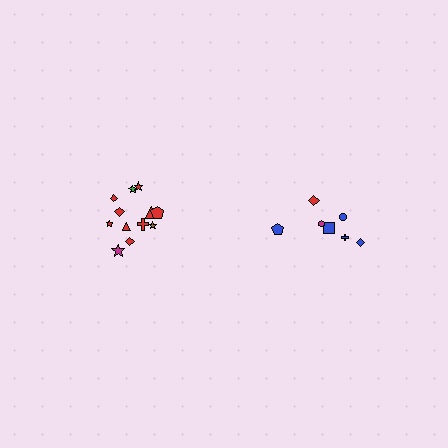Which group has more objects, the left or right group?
The left group.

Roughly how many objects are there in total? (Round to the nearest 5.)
Roughly 20 objects in total.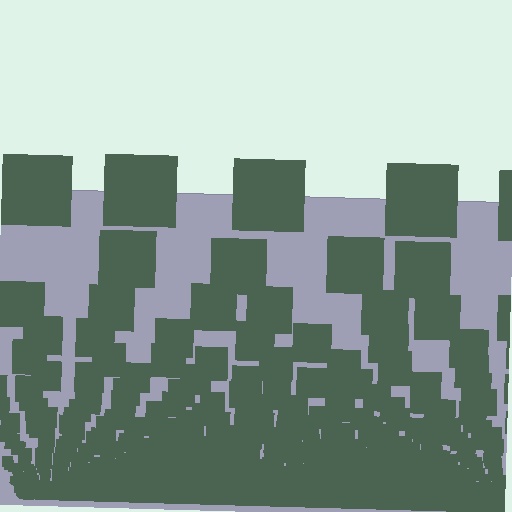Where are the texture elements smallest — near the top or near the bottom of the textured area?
Near the bottom.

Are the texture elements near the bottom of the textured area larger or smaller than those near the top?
Smaller. The gradient is inverted — elements near the bottom are smaller and denser.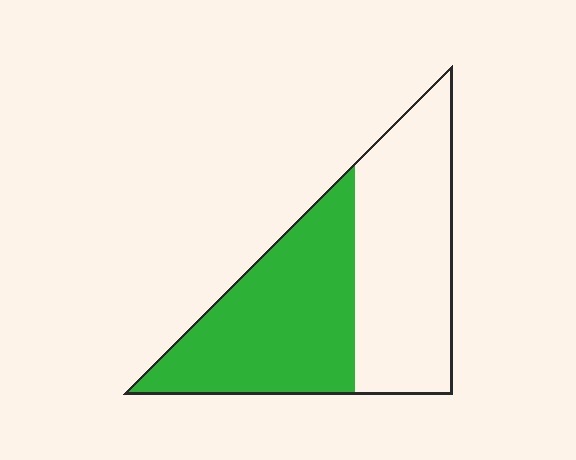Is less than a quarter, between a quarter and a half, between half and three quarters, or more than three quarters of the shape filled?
Between a quarter and a half.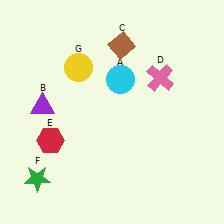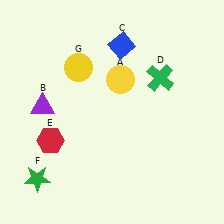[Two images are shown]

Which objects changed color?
A changed from cyan to yellow. C changed from brown to blue. D changed from pink to green.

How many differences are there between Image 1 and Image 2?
There are 3 differences between the two images.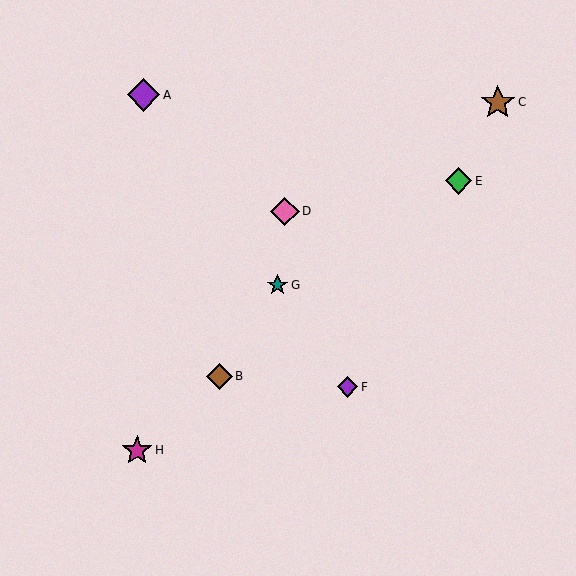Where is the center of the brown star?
The center of the brown star is at (498, 102).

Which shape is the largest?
The brown star (labeled C) is the largest.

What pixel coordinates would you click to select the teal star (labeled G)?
Click at (278, 285) to select the teal star G.